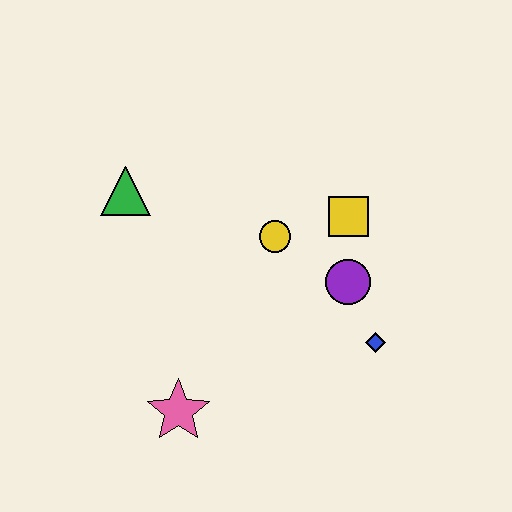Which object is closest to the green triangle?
The yellow circle is closest to the green triangle.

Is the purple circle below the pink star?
No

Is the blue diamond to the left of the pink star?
No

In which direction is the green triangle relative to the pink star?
The green triangle is above the pink star.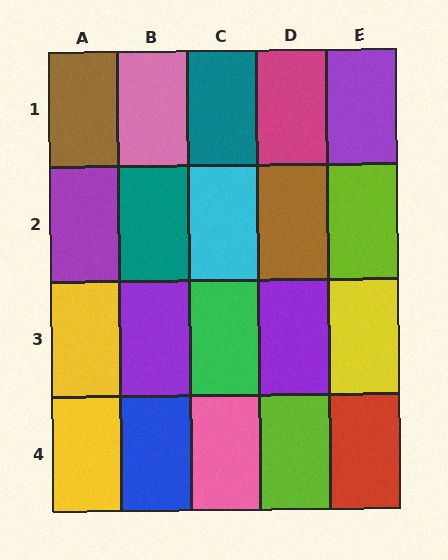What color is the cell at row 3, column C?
Green.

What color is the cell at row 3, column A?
Yellow.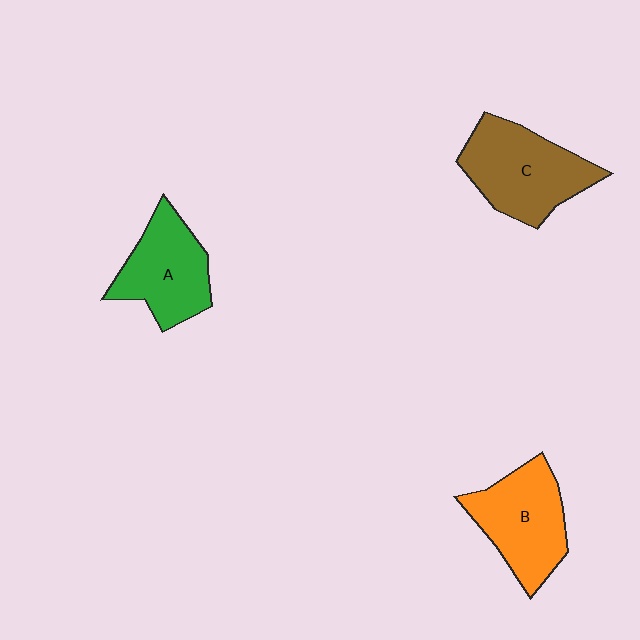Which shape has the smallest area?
Shape A (green).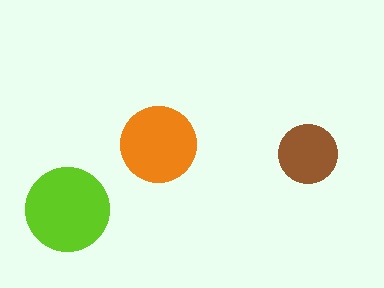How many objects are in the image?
There are 3 objects in the image.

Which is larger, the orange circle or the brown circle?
The orange one.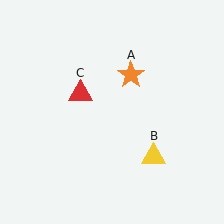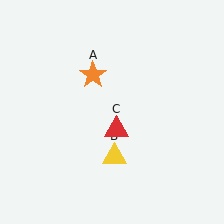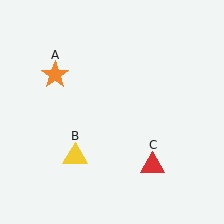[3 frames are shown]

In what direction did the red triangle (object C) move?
The red triangle (object C) moved down and to the right.